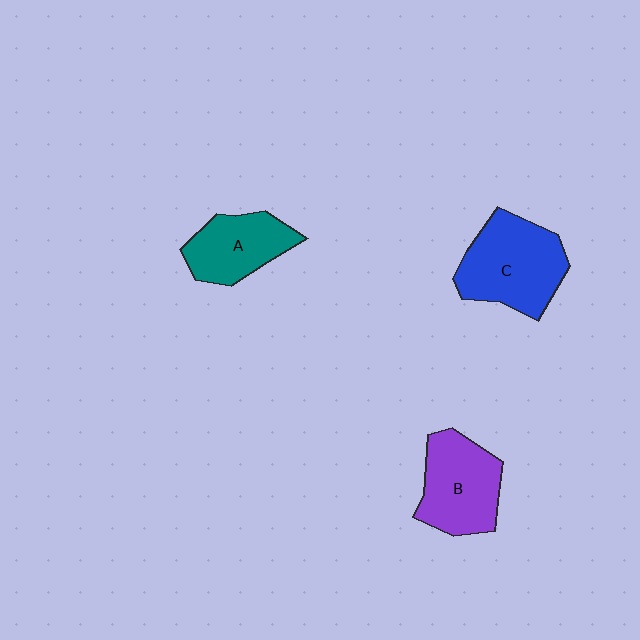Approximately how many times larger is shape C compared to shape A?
Approximately 1.4 times.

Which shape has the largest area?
Shape C (blue).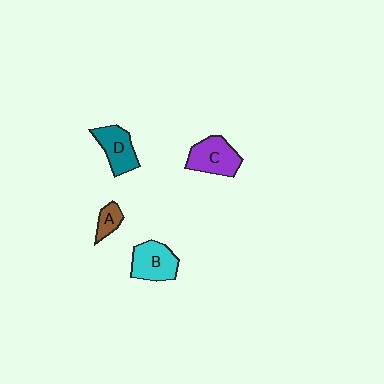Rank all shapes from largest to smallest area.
From largest to smallest: C (purple), B (cyan), D (teal), A (brown).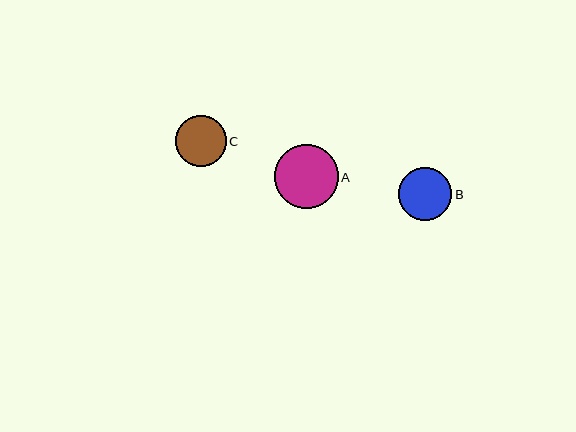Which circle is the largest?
Circle A is the largest with a size of approximately 64 pixels.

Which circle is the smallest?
Circle C is the smallest with a size of approximately 51 pixels.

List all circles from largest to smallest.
From largest to smallest: A, B, C.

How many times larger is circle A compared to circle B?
Circle A is approximately 1.2 times the size of circle B.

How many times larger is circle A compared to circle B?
Circle A is approximately 1.2 times the size of circle B.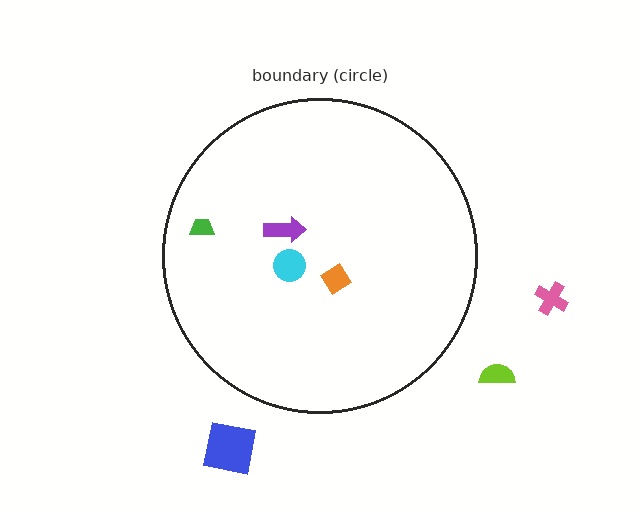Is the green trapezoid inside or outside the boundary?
Inside.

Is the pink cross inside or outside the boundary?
Outside.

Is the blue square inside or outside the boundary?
Outside.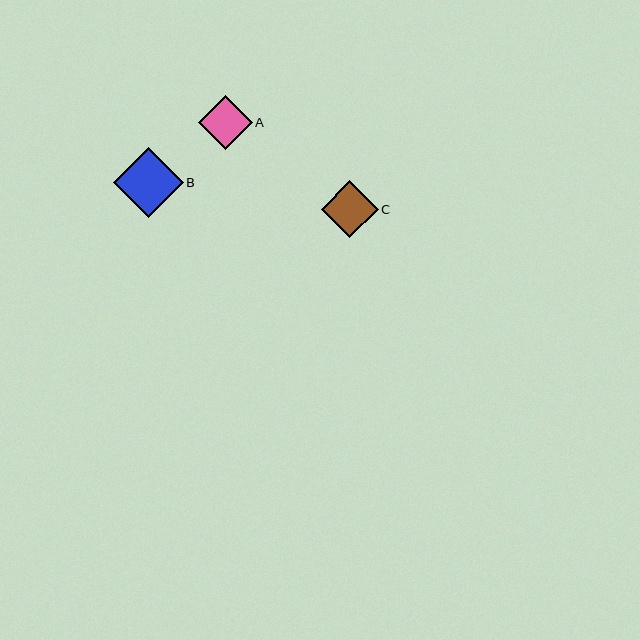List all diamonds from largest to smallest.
From largest to smallest: B, C, A.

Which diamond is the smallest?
Diamond A is the smallest with a size of approximately 54 pixels.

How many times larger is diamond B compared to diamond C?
Diamond B is approximately 1.2 times the size of diamond C.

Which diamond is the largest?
Diamond B is the largest with a size of approximately 70 pixels.